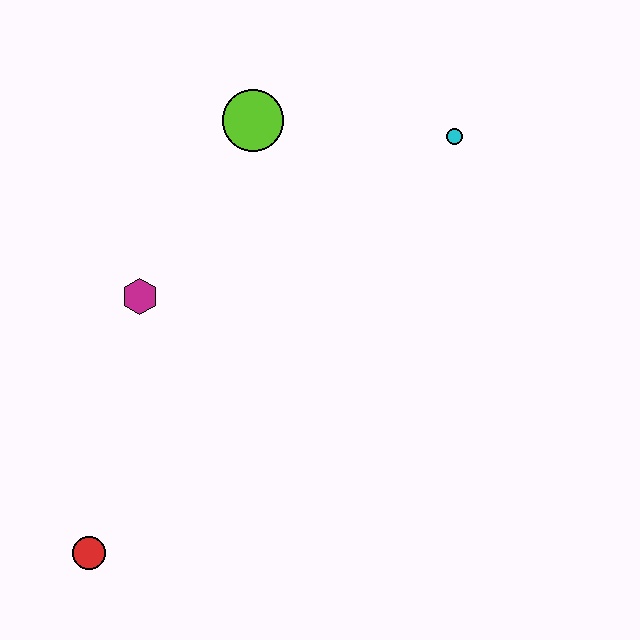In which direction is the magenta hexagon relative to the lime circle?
The magenta hexagon is below the lime circle.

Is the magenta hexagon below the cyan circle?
Yes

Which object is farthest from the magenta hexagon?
The cyan circle is farthest from the magenta hexagon.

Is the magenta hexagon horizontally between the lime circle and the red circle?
Yes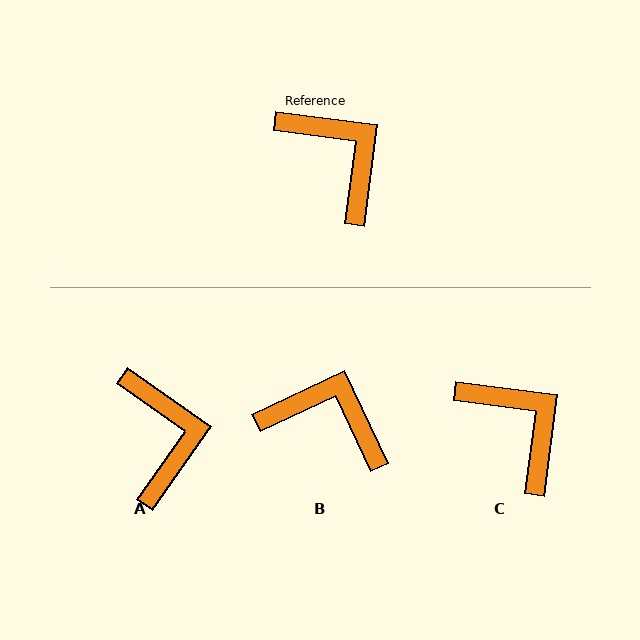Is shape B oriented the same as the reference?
No, it is off by about 33 degrees.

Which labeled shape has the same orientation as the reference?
C.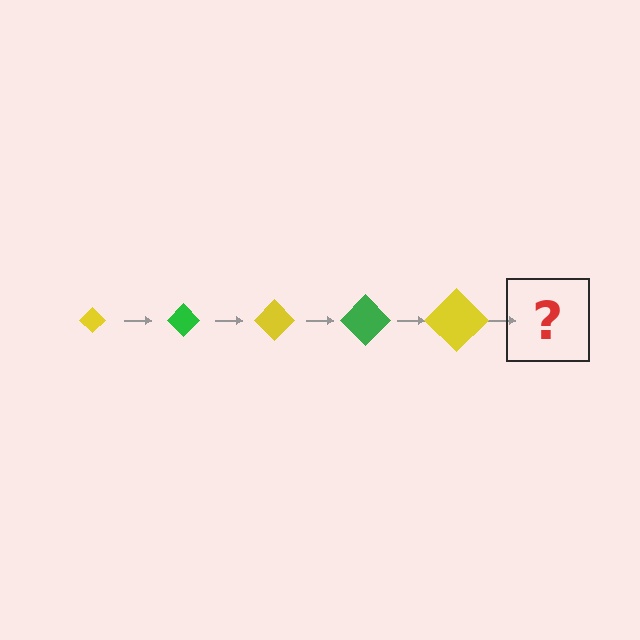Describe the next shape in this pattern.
It should be a green diamond, larger than the previous one.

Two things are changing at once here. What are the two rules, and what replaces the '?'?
The two rules are that the diamond grows larger each step and the color cycles through yellow and green. The '?' should be a green diamond, larger than the previous one.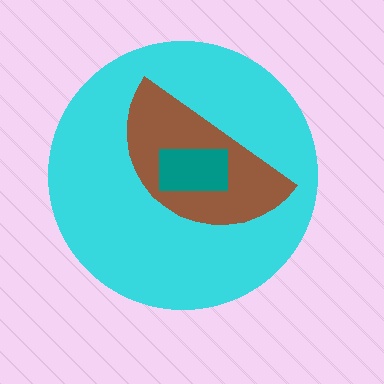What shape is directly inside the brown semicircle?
The teal rectangle.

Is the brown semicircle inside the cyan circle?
Yes.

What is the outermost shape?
The cyan circle.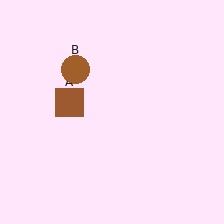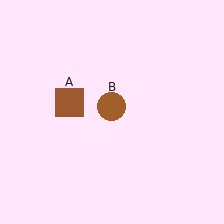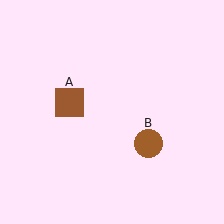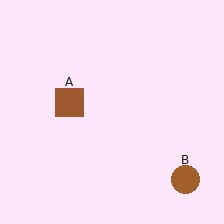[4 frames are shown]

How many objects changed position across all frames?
1 object changed position: brown circle (object B).